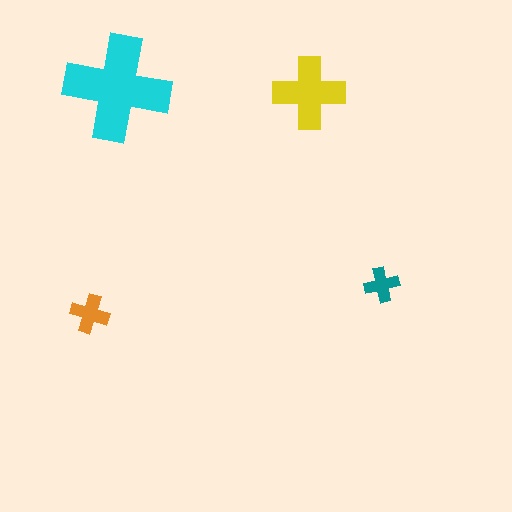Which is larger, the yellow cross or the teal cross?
The yellow one.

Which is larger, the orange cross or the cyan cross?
The cyan one.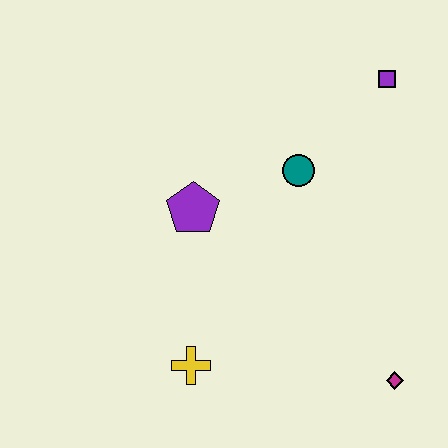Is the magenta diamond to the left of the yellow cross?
No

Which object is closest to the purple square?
The teal circle is closest to the purple square.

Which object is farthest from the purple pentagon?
The magenta diamond is farthest from the purple pentagon.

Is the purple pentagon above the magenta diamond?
Yes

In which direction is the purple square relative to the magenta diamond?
The purple square is above the magenta diamond.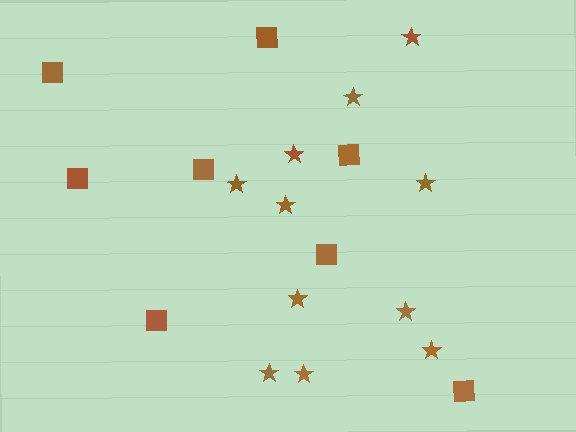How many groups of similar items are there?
There are 2 groups: one group of stars (11) and one group of squares (8).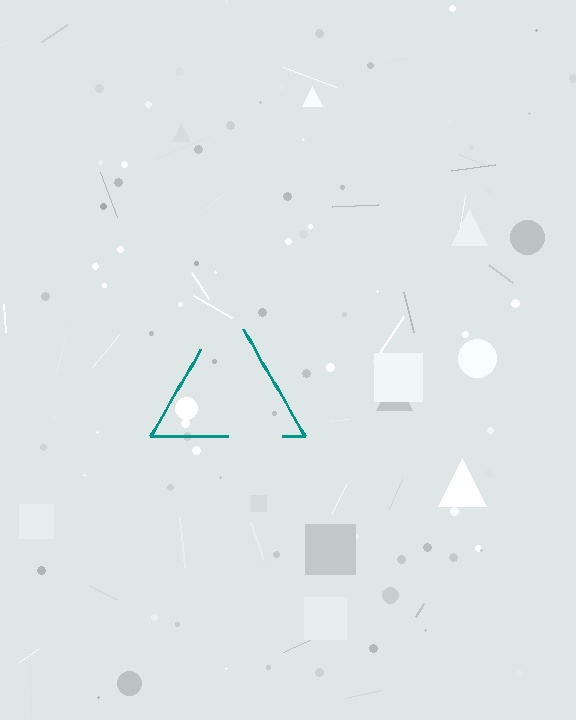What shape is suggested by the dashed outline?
The dashed outline suggests a triangle.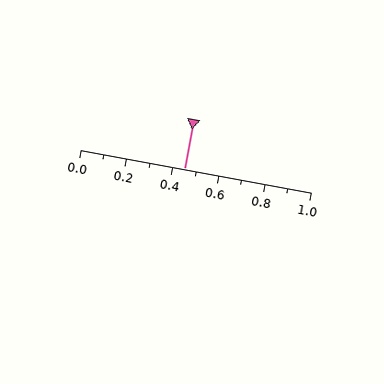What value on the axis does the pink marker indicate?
The marker indicates approximately 0.45.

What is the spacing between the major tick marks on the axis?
The major ticks are spaced 0.2 apart.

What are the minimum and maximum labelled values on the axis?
The axis runs from 0.0 to 1.0.